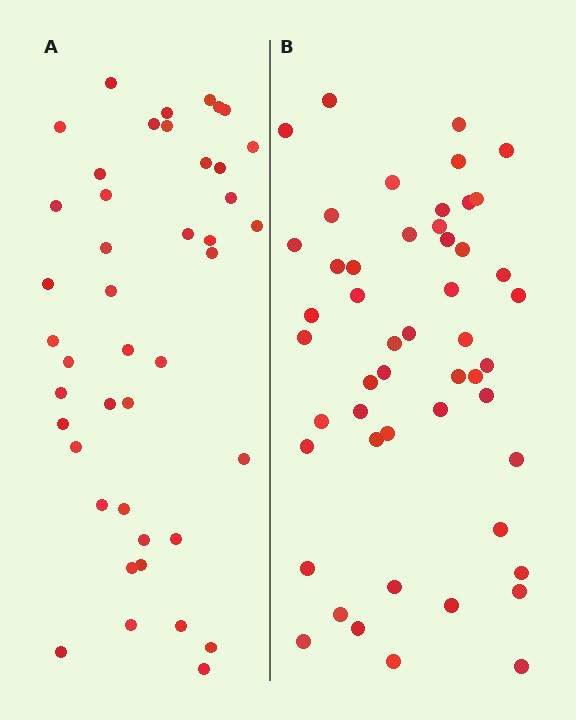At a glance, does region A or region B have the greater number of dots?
Region B (the right region) has more dots.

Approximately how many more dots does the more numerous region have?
Region B has roughly 8 or so more dots than region A.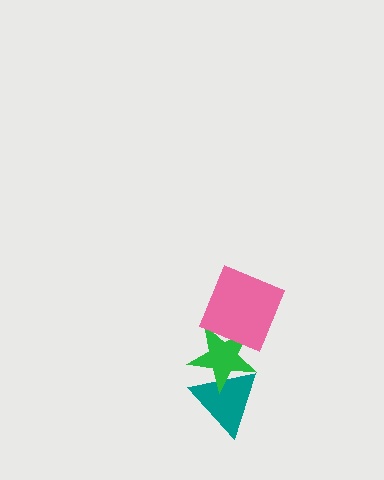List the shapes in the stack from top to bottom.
From top to bottom: the pink square, the green star, the teal triangle.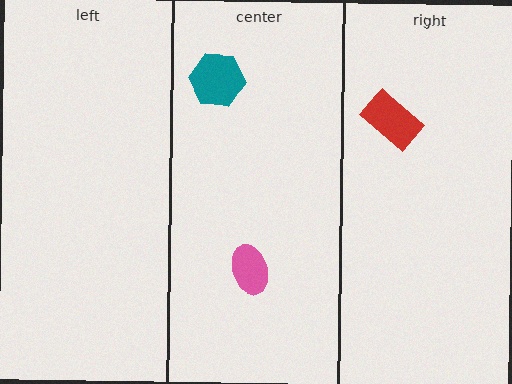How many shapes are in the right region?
1.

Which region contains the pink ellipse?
The center region.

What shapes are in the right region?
The red rectangle.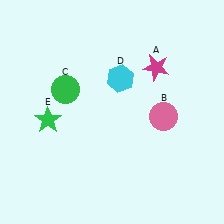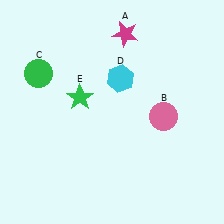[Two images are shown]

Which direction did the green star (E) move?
The green star (E) moved right.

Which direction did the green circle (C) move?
The green circle (C) moved left.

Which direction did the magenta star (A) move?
The magenta star (A) moved up.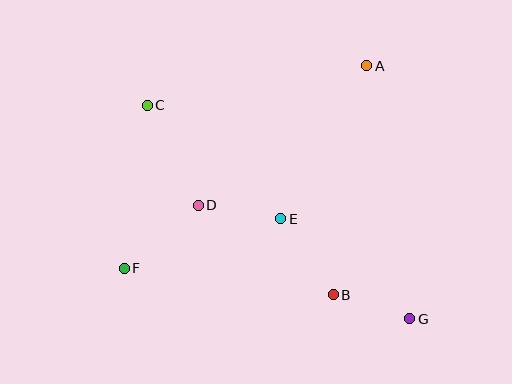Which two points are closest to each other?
Points B and G are closest to each other.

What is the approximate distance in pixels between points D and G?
The distance between D and G is approximately 240 pixels.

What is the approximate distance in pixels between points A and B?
The distance between A and B is approximately 232 pixels.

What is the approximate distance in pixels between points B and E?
The distance between B and E is approximately 92 pixels.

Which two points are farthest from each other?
Points C and G are farthest from each other.